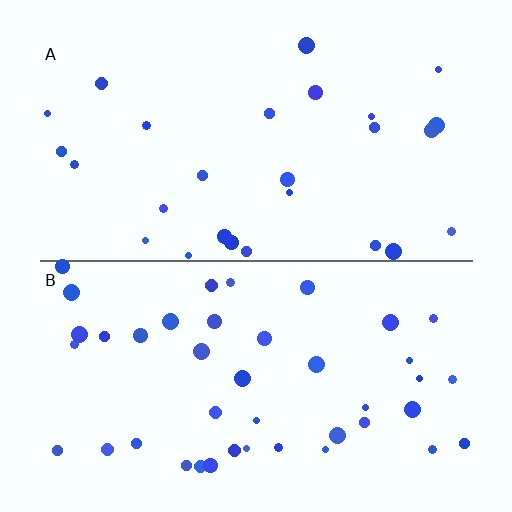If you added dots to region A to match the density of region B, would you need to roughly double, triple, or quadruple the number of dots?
Approximately double.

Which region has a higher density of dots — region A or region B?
B (the bottom).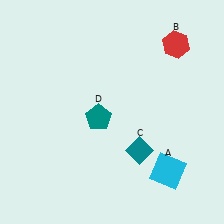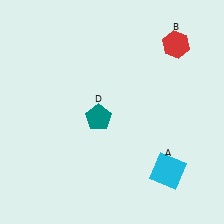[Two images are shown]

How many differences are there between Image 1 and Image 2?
There is 1 difference between the two images.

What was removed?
The teal diamond (C) was removed in Image 2.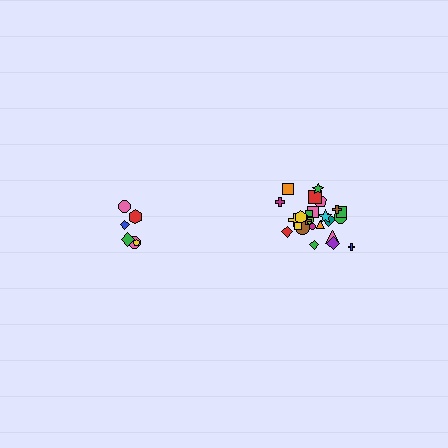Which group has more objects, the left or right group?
The right group.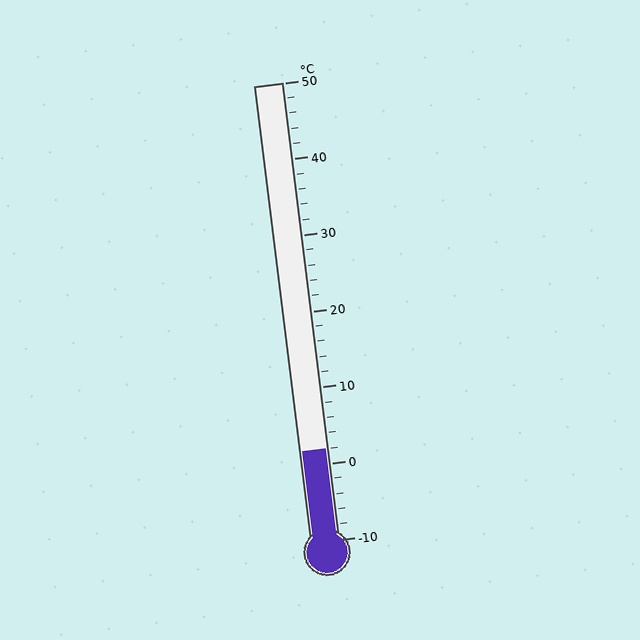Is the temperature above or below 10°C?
The temperature is below 10°C.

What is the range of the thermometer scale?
The thermometer scale ranges from -10°C to 50°C.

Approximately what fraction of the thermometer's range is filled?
The thermometer is filled to approximately 20% of its range.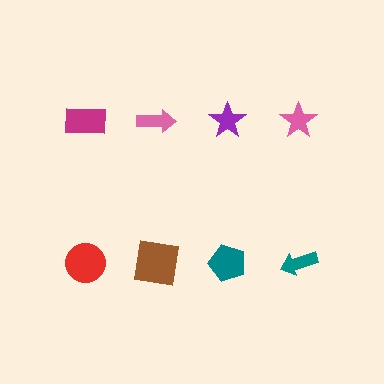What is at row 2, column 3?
A teal pentagon.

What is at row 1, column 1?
A magenta rectangle.